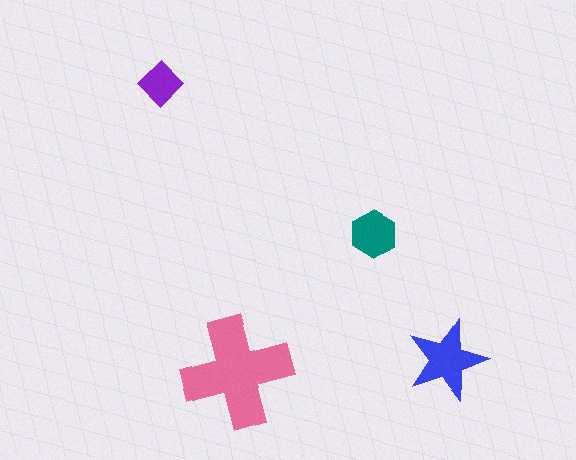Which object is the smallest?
The purple diamond.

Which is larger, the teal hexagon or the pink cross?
The pink cross.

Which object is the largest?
The pink cross.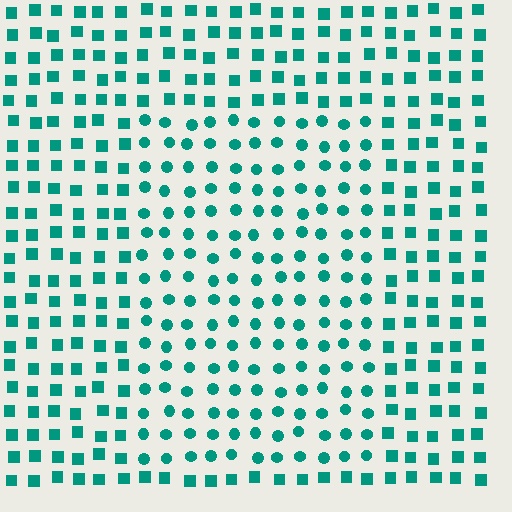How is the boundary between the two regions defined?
The boundary is defined by a change in element shape: circles inside vs. squares outside. All elements share the same color and spacing.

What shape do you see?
I see a rectangle.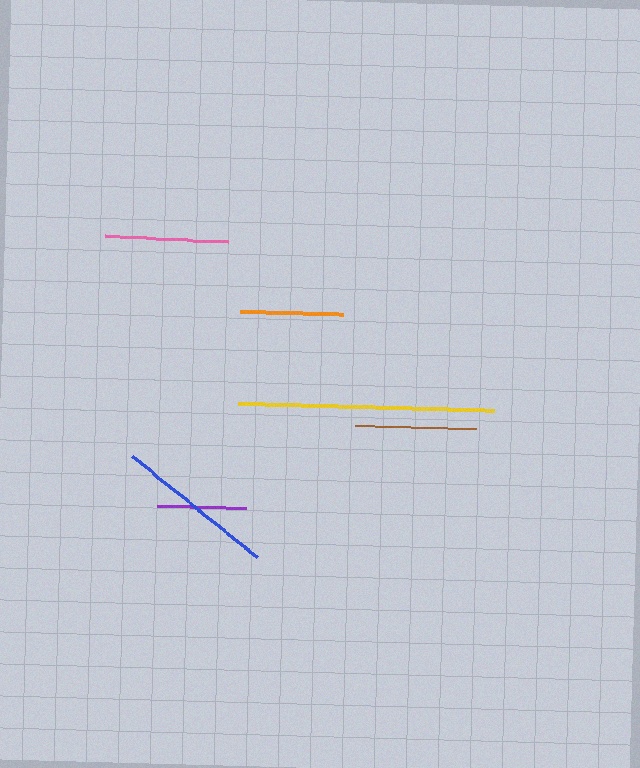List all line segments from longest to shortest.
From longest to shortest: yellow, blue, pink, brown, orange, purple.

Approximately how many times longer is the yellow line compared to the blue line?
The yellow line is approximately 1.6 times the length of the blue line.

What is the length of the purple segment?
The purple segment is approximately 89 pixels long.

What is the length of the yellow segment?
The yellow segment is approximately 255 pixels long.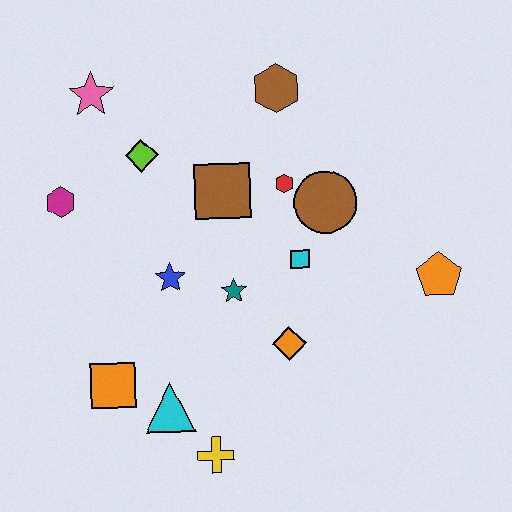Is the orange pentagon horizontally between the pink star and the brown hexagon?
No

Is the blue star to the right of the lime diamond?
Yes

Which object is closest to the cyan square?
The brown circle is closest to the cyan square.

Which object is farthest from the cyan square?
The pink star is farthest from the cyan square.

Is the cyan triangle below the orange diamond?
Yes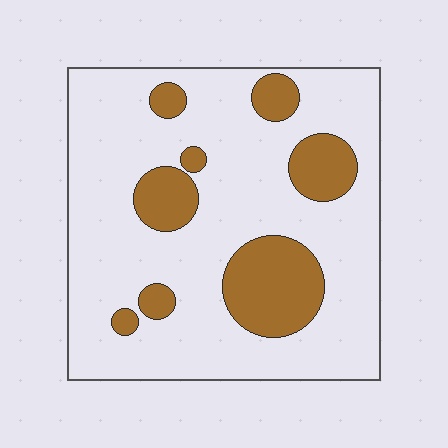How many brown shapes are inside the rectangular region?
8.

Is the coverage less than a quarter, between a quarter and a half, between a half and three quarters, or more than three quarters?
Less than a quarter.